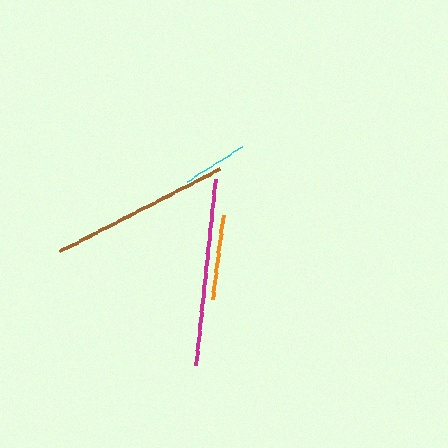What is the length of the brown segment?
The brown segment is approximately 180 pixels long.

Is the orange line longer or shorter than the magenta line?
The magenta line is longer than the orange line.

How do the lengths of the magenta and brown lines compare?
The magenta and brown lines are approximately the same length.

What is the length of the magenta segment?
The magenta segment is approximately 187 pixels long.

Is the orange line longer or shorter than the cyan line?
The orange line is longer than the cyan line.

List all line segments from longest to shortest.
From longest to shortest: magenta, brown, orange, cyan.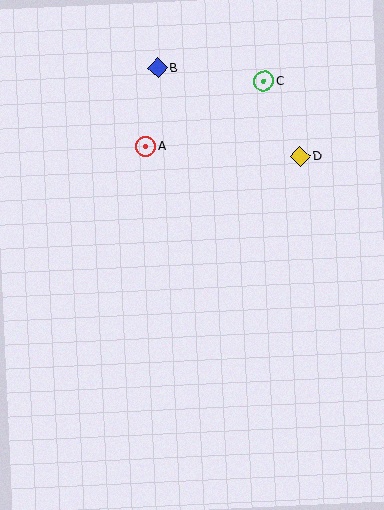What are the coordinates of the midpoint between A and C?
The midpoint between A and C is at (205, 114).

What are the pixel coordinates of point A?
Point A is at (146, 147).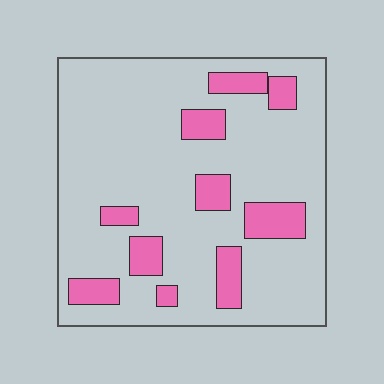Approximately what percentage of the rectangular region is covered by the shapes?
Approximately 20%.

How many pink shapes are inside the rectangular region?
10.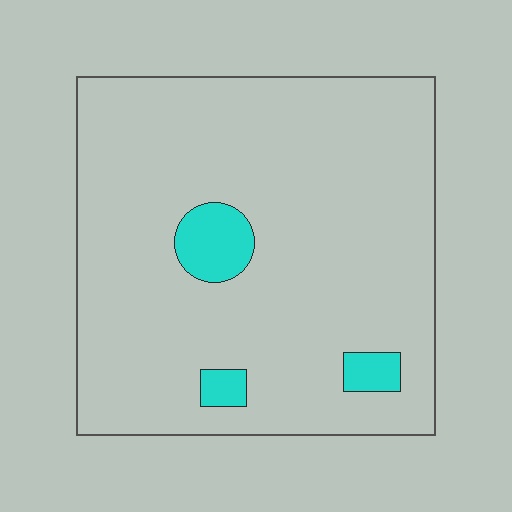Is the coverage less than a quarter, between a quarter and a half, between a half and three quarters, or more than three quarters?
Less than a quarter.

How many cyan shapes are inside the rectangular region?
3.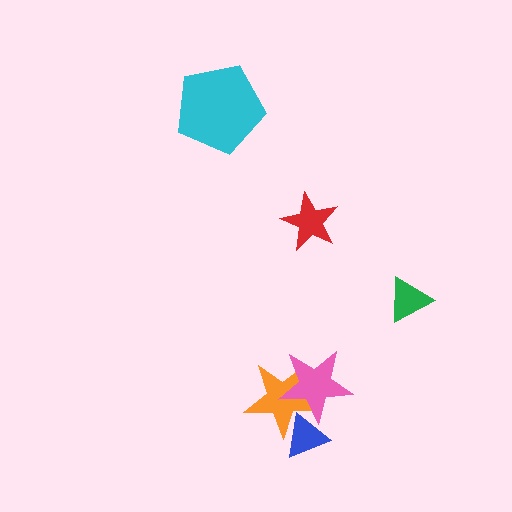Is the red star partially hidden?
No, no other shape covers it.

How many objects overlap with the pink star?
2 objects overlap with the pink star.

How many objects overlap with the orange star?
2 objects overlap with the orange star.